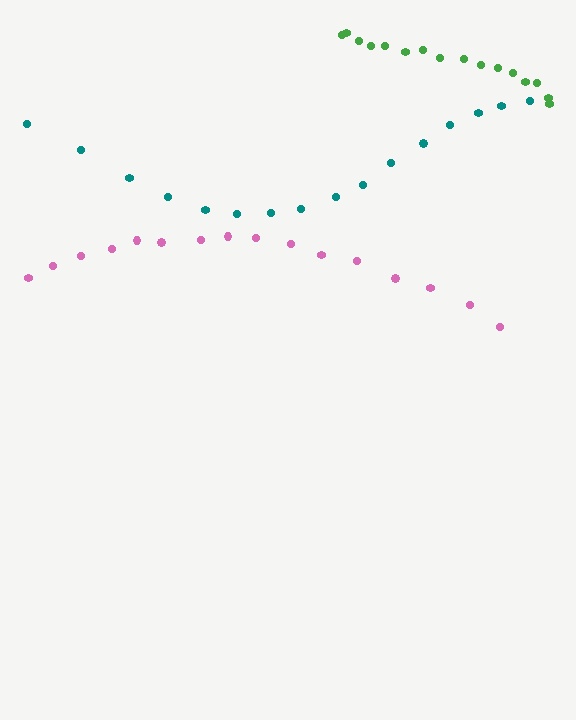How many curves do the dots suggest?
There are 3 distinct paths.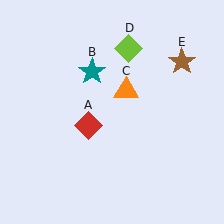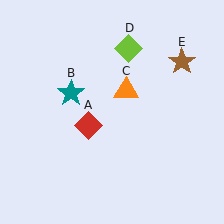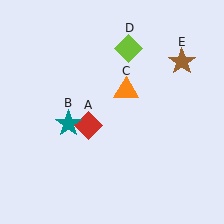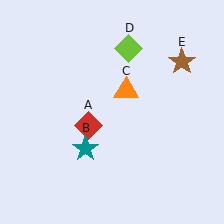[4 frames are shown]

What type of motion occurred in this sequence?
The teal star (object B) rotated counterclockwise around the center of the scene.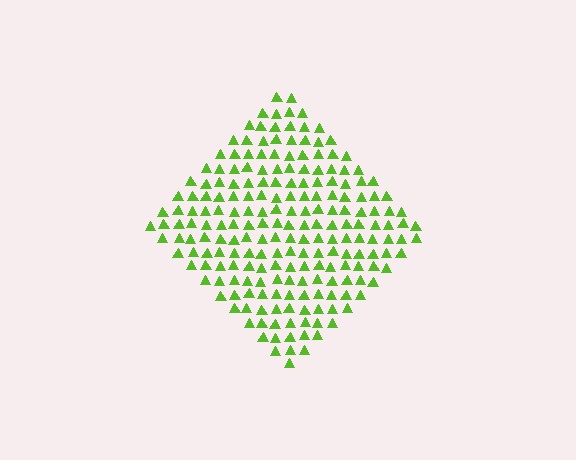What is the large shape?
The large shape is a diamond.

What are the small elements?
The small elements are triangles.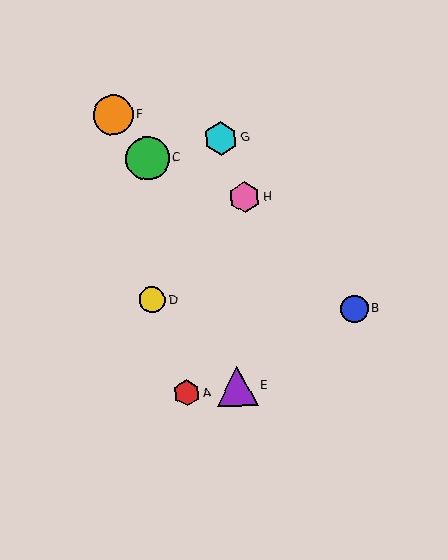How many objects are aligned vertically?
2 objects (C, D) are aligned vertically.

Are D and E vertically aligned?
No, D is at x≈152 and E is at x≈237.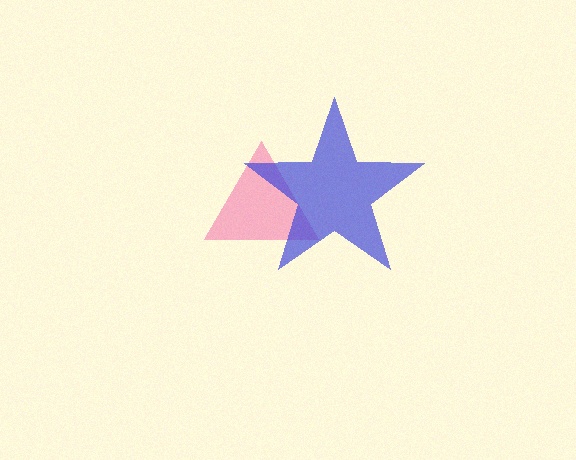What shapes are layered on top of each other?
The layered shapes are: a pink triangle, a blue star.